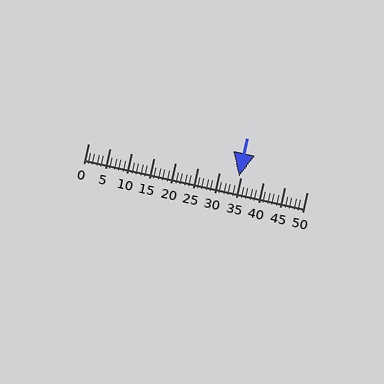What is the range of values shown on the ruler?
The ruler shows values from 0 to 50.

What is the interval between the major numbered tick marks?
The major tick marks are spaced 5 units apart.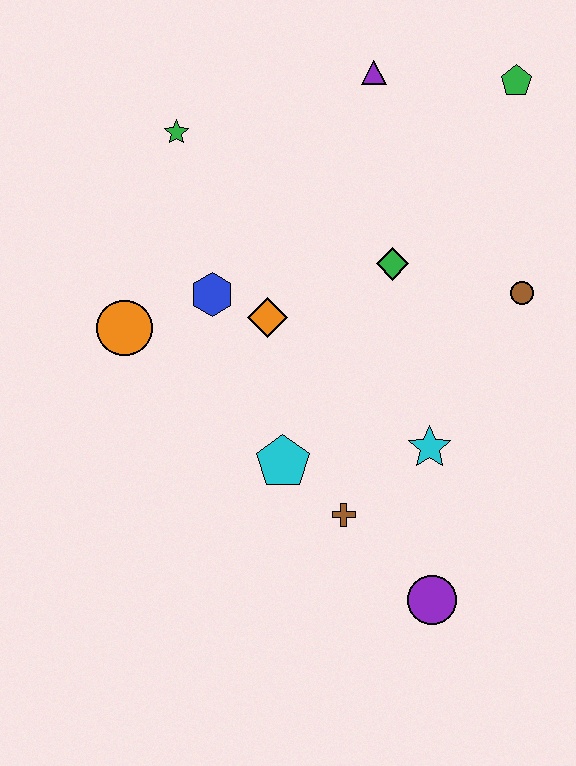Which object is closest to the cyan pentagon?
The brown cross is closest to the cyan pentagon.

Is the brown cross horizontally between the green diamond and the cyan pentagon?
Yes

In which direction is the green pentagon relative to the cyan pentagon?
The green pentagon is above the cyan pentagon.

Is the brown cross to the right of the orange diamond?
Yes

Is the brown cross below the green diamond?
Yes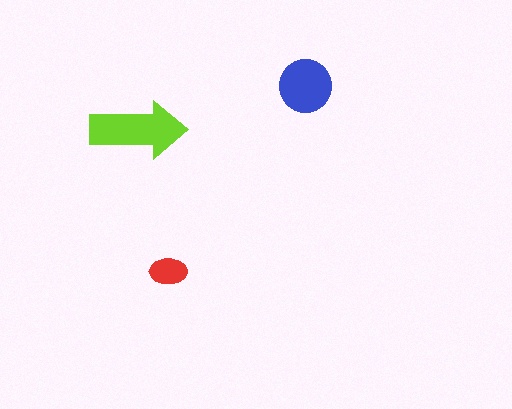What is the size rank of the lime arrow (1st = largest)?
1st.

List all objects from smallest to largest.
The red ellipse, the blue circle, the lime arrow.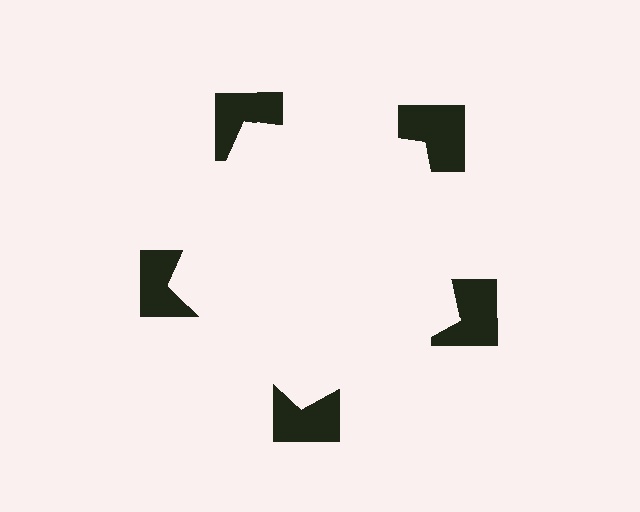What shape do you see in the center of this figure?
An illusory pentagon — its edges are inferred from the aligned wedge cuts in the notched squares, not physically drawn.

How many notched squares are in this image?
There are 5 — one at each vertex of the illusory pentagon.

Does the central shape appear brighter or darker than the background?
It typically appears slightly brighter than the background, even though no actual brightness change is drawn.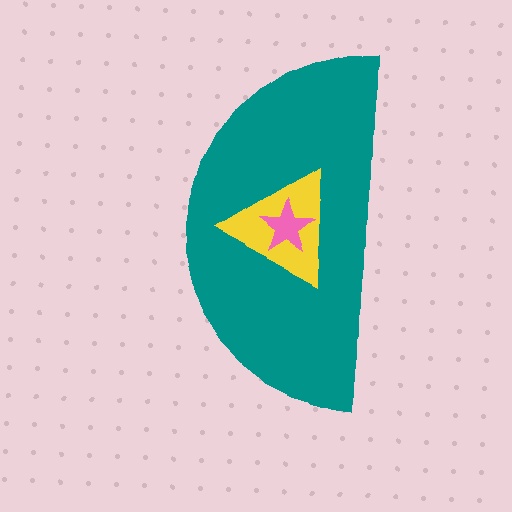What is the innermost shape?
The pink star.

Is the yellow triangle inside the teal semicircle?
Yes.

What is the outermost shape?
The teal semicircle.